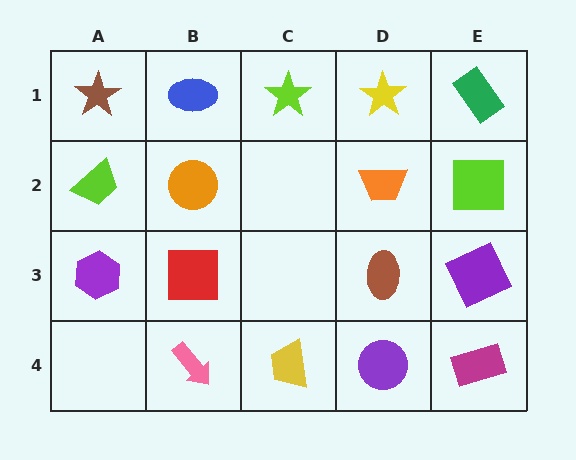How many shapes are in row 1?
5 shapes.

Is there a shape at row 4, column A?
No, that cell is empty.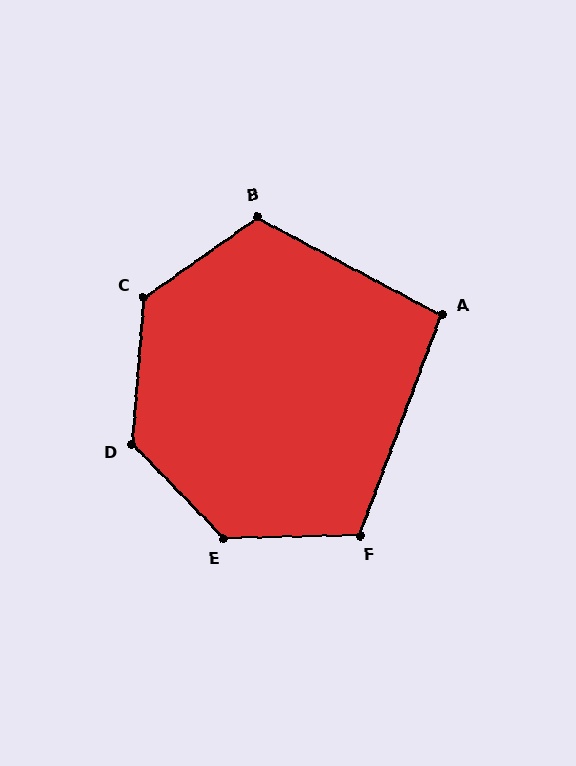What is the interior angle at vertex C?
Approximately 130 degrees (obtuse).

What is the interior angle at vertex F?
Approximately 112 degrees (obtuse).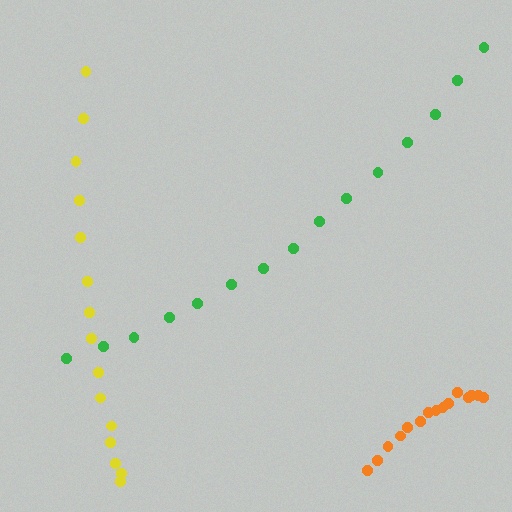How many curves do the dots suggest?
There are 3 distinct paths.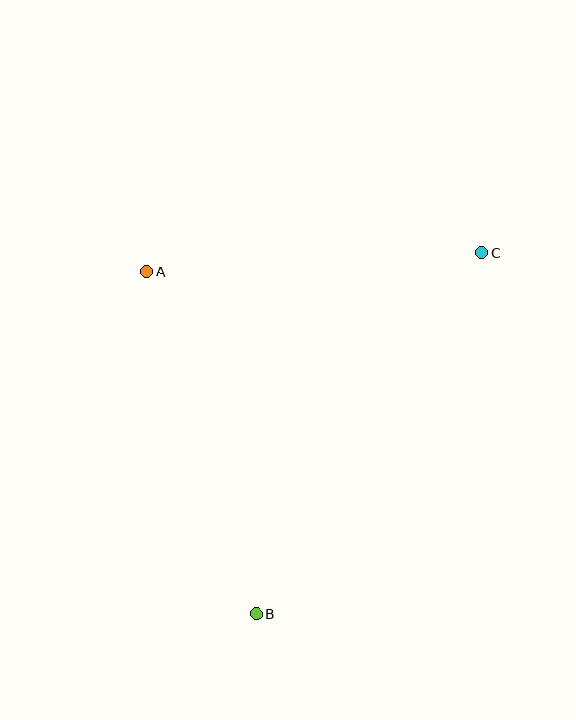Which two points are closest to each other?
Points A and C are closest to each other.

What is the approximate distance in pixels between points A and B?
The distance between A and B is approximately 359 pixels.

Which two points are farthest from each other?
Points B and C are farthest from each other.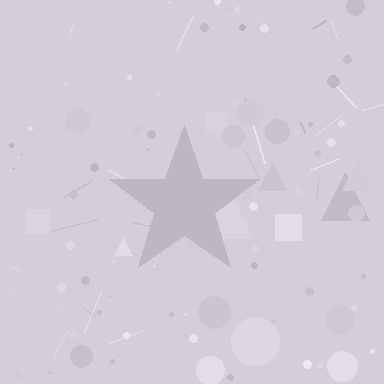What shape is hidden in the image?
A star is hidden in the image.